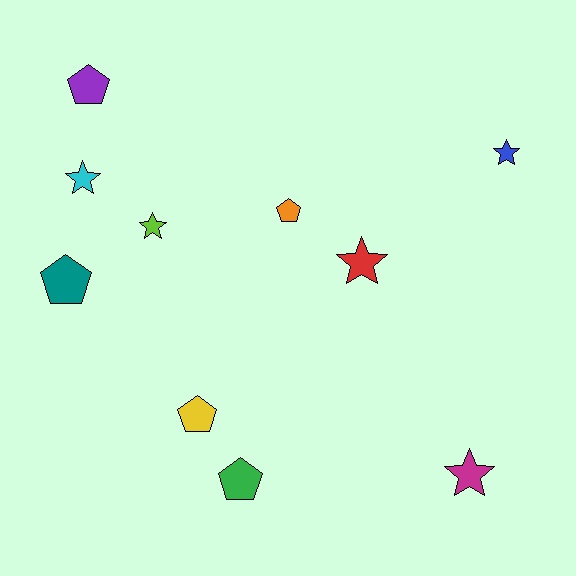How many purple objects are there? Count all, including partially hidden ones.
There is 1 purple object.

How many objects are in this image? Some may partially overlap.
There are 10 objects.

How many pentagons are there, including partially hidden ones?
There are 5 pentagons.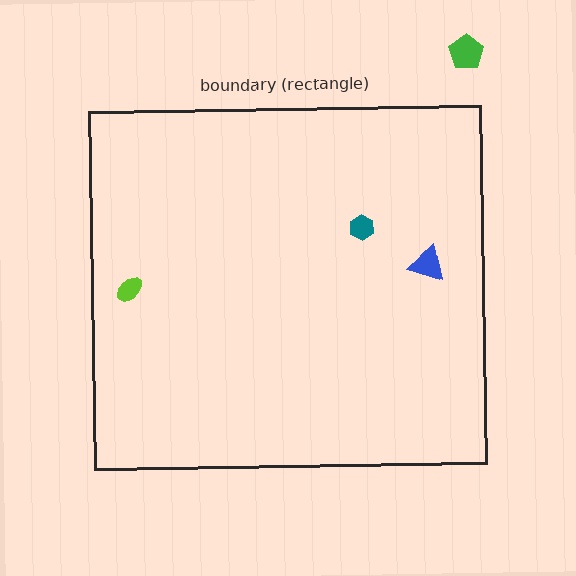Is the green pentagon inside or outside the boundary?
Outside.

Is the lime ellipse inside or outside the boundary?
Inside.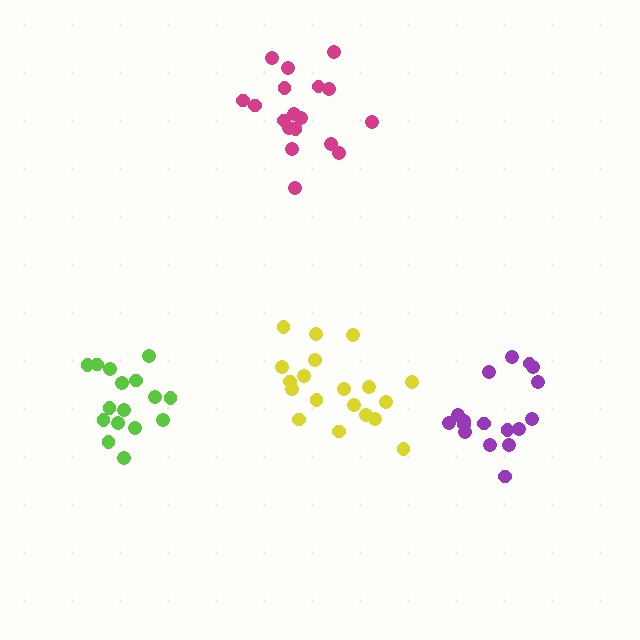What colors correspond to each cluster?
The clusters are colored: yellow, magenta, purple, lime.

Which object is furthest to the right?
The purple cluster is rightmost.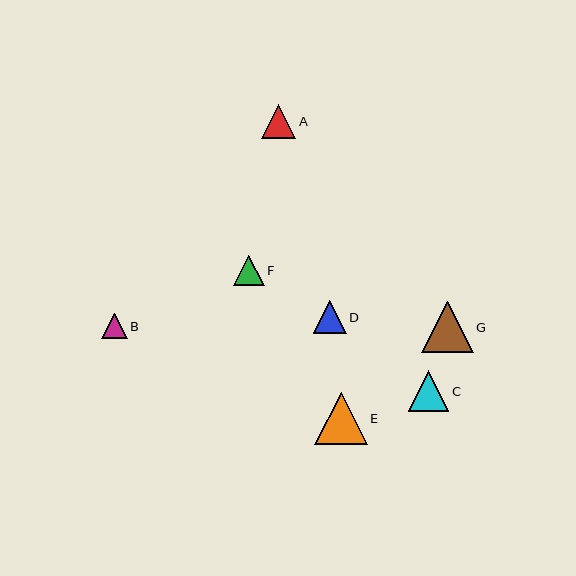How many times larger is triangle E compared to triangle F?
Triangle E is approximately 1.7 times the size of triangle F.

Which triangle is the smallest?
Triangle B is the smallest with a size of approximately 26 pixels.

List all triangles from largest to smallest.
From largest to smallest: E, G, C, A, D, F, B.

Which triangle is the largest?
Triangle E is the largest with a size of approximately 53 pixels.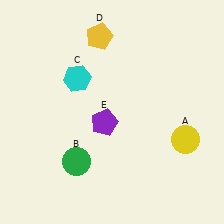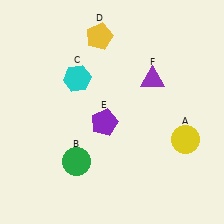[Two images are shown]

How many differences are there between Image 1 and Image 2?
There is 1 difference between the two images.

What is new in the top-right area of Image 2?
A purple triangle (F) was added in the top-right area of Image 2.